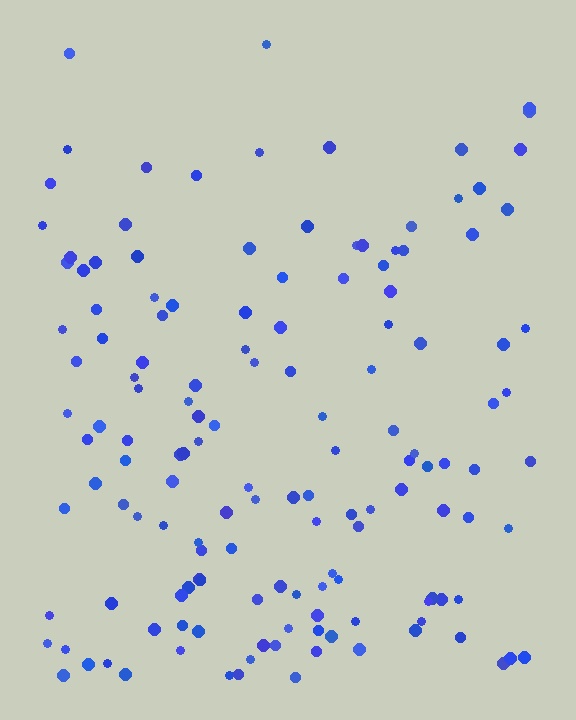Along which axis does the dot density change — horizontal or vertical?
Vertical.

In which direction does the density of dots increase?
From top to bottom, with the bottom side densest.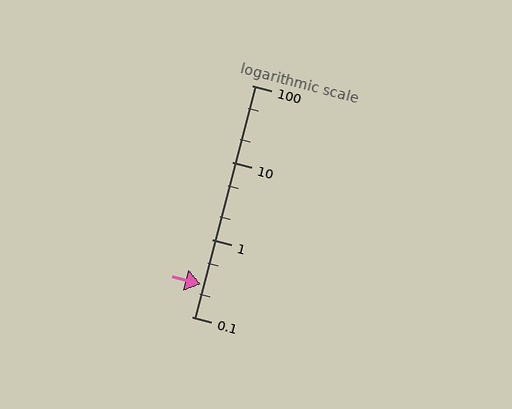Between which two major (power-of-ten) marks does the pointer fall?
The pointer is between 0.1 and 1.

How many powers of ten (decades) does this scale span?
The scale spans 3 decades, from 0.1 to 100.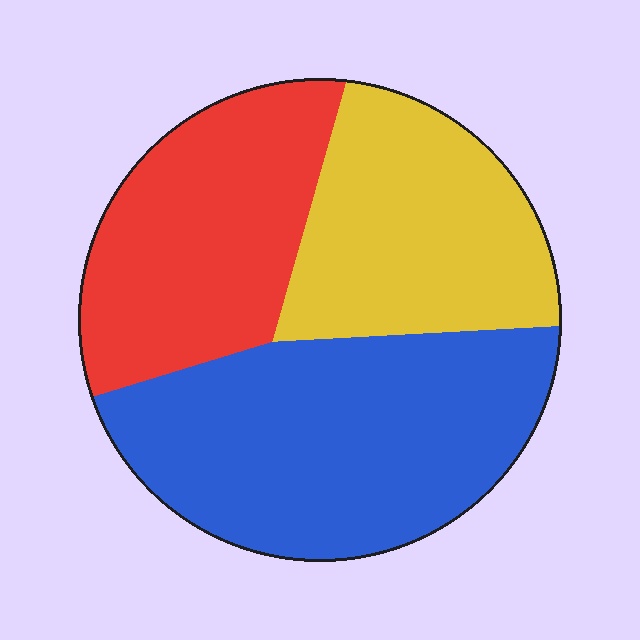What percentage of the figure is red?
Red covers 29% of the figure.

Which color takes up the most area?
Blue, at roughly 45%.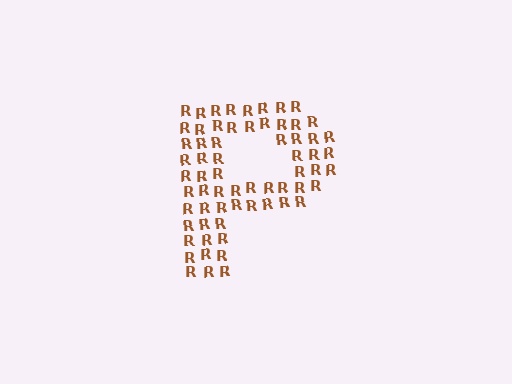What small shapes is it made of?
It is made of small letter R's.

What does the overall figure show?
The overall figure shows the letter P.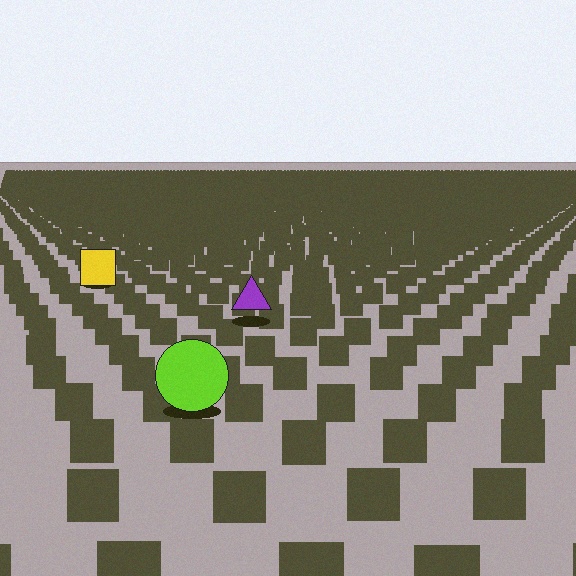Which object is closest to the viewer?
The lime circle is closest. The texture marks near it are larger and more spread out.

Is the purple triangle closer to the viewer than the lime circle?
No. The lime circle is closer — you can tell from the texture gradient: the ground texture is coarser near it.